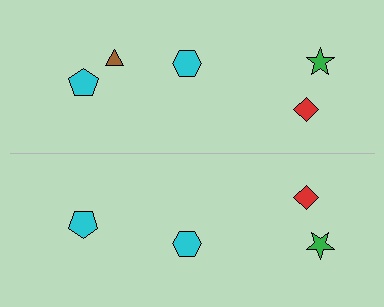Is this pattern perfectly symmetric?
No, the pattern is not perfectly symmetric. A brown triangle is missing from the bottom side.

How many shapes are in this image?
There are 9 shapes in this image.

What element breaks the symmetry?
A brown triangle is missing from the bottom side.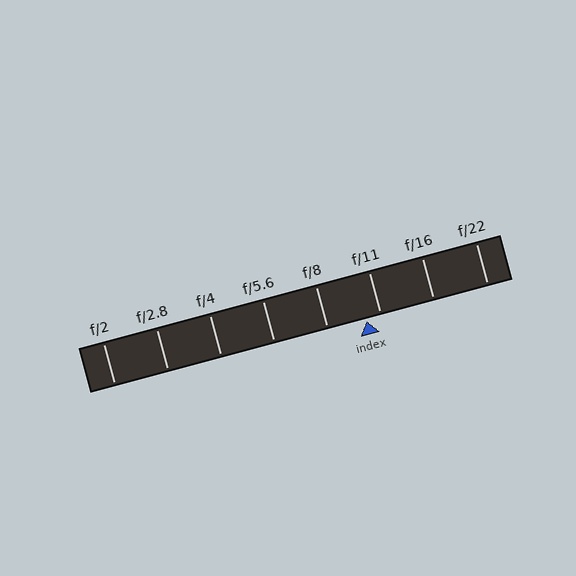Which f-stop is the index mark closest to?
The index mark is closest to f/11.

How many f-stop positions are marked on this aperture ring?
There are 8 f-stop positions marked.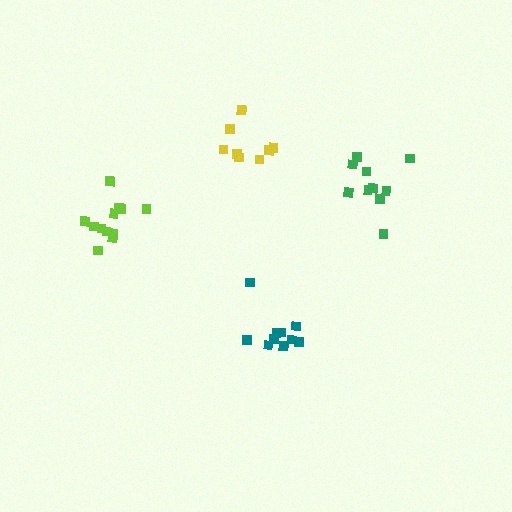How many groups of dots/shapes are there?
There are 4 groups.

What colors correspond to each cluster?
The clusters are colored: teal, lime, green, yellow.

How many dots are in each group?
Group 1: 10 dots, Group 2: 12 dots, Group 3: 10 dots, Group 4: 8 dots (40 total).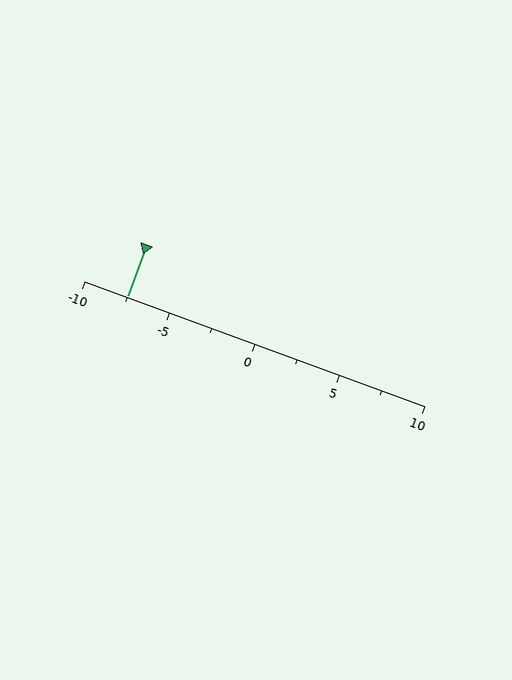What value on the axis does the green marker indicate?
The marker indicates approximately -7.5.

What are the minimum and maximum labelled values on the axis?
The axis runs from -10 to 10.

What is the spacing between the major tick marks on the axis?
The major ticks are spaced 5 apart.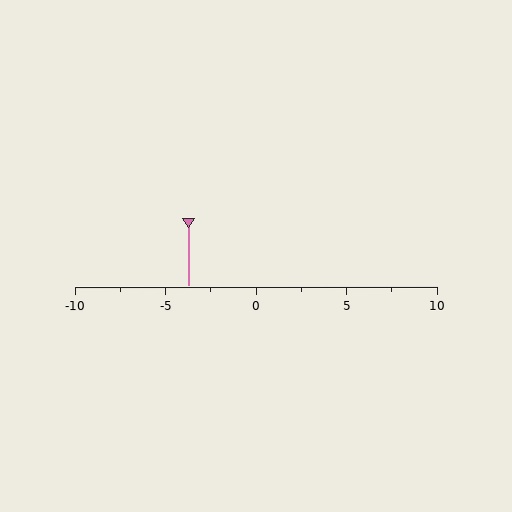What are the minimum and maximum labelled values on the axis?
The axis runs from -10 to 10.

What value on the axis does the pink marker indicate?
The marker indicates approximately -3.8.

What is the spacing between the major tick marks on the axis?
The major ticks are spaced 5 apart.